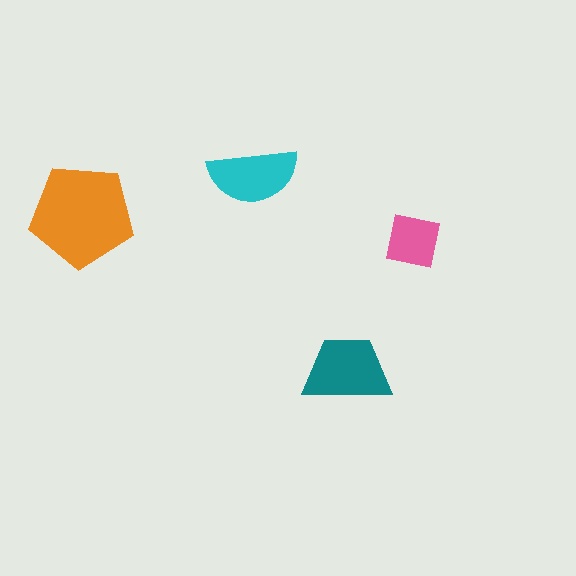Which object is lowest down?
The teal trapezoid is bottommost.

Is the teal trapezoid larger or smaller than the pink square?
Larger.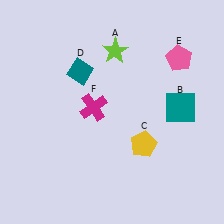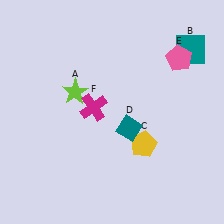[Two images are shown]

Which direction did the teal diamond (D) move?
The teal diamond (D) moved down.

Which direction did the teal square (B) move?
The teal square (B) moved up.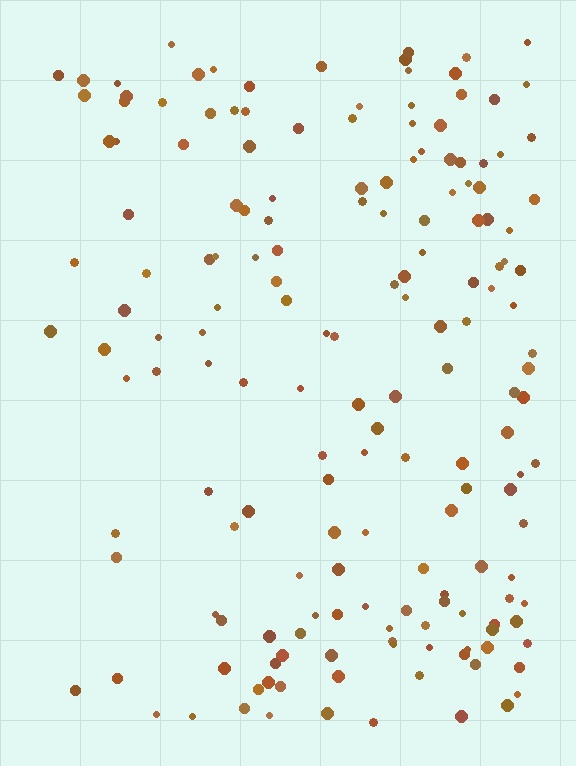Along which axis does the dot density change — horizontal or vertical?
Horizontal.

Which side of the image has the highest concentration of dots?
The right.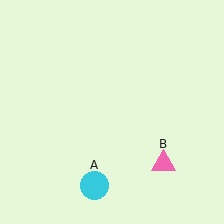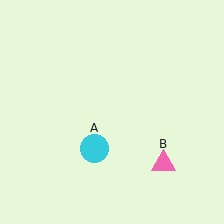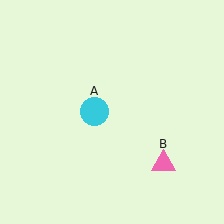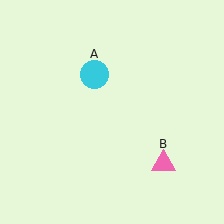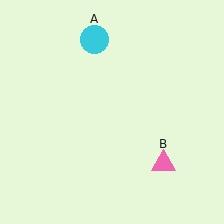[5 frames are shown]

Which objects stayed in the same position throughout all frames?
Pink triangle (object B) remained stationary.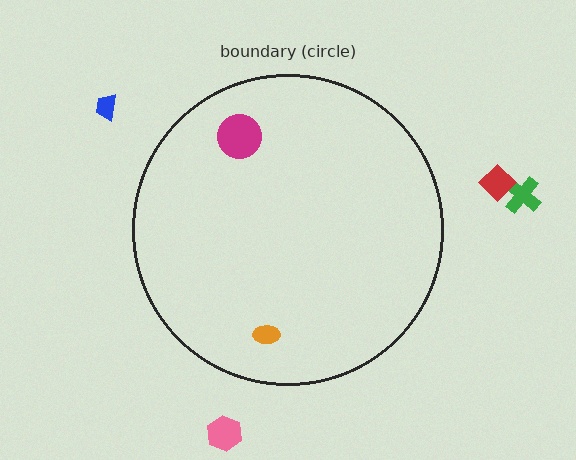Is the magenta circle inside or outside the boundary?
Inside.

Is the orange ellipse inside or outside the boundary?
Inside.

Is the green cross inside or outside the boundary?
Outside.